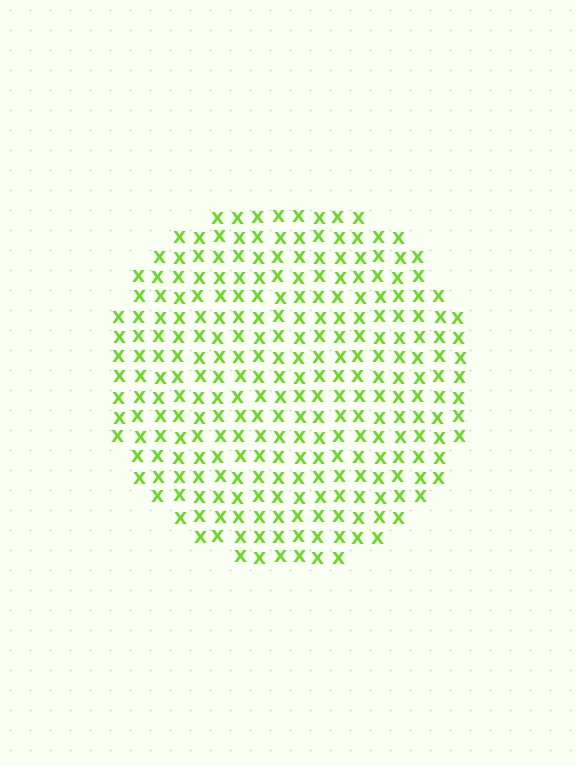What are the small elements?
The small elements are letter X's.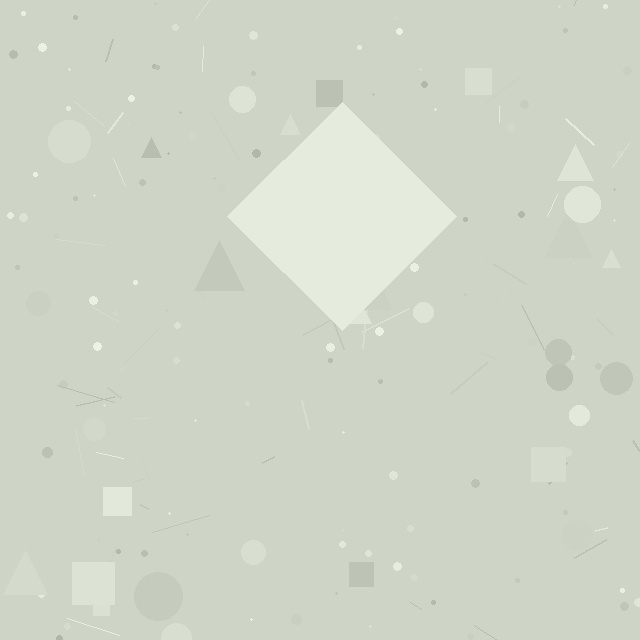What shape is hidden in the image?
A diamond is hidden in the image.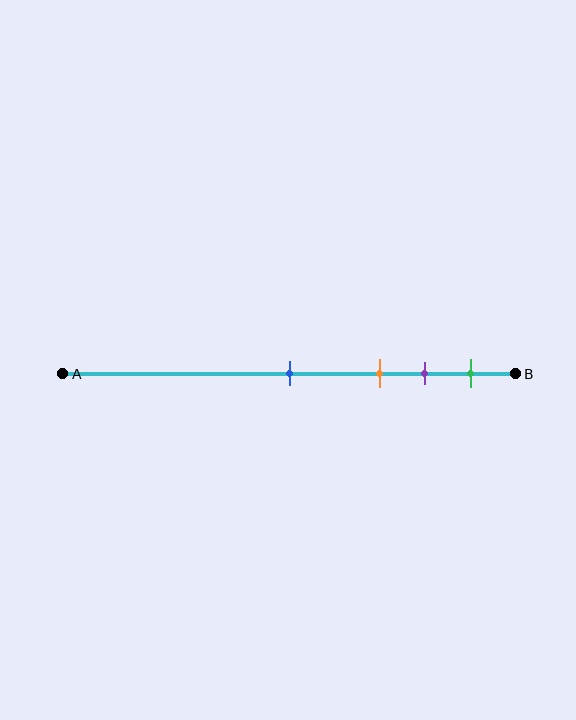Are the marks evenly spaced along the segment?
No, the marks are not evenly spaced.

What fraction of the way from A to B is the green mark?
The green mark is approximately 90% (0.9) of the way from A to B.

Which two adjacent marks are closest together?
The purple and green marks are the closest adjacent pair.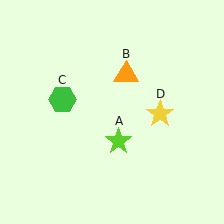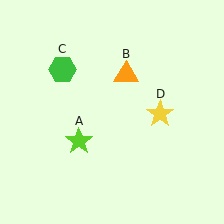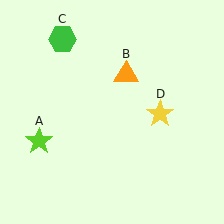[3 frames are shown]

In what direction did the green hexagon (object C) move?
The green hexagon (object C) moved up.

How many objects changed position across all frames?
2 objects changed position: lime star (object A), green hexagon (object C).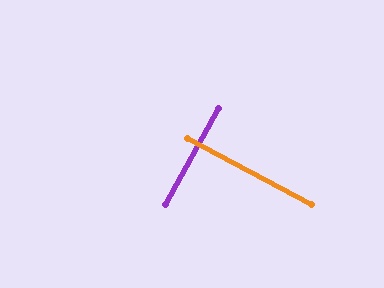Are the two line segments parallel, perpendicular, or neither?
Perpendicular — they meet at approximately 89°.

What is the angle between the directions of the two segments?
Approximately 89 degrees.